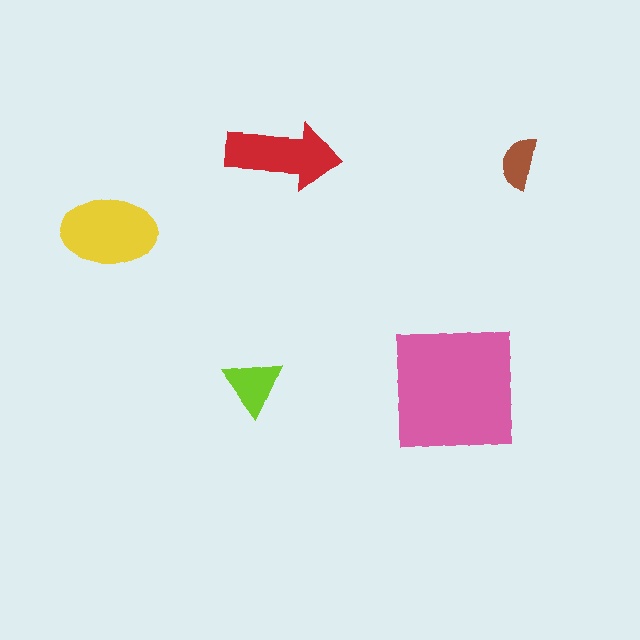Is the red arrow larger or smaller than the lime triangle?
Larger.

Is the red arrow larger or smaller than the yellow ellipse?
Smaller.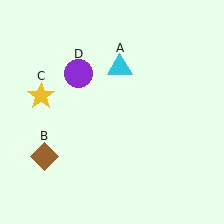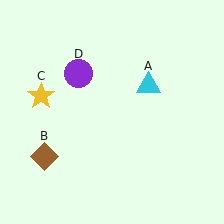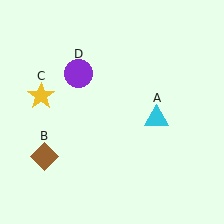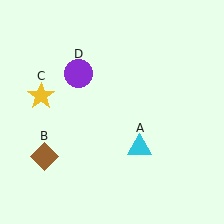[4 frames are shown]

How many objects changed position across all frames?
1 object changed position: cyan triangle (object A).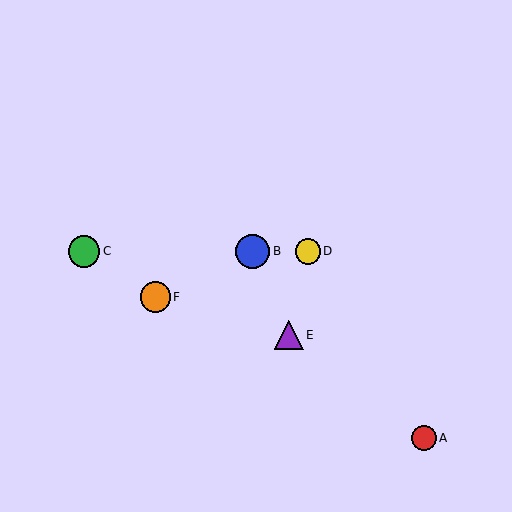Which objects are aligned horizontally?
Objects B, C, D are aligned horizontally.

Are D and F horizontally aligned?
No, D is at y≈251 and F is at y≈297.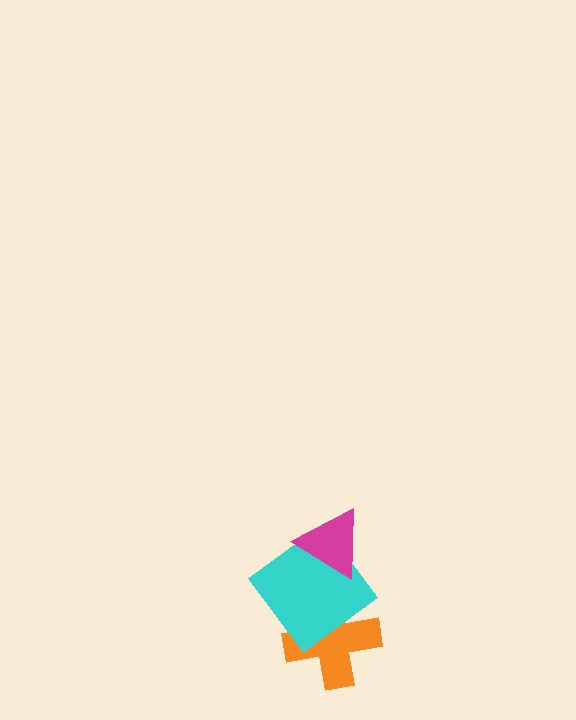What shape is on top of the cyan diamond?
The magenta triangle is on top of the cyan diamond.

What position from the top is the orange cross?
The orange cross is 3rd from the top.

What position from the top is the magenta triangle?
The magenta triangle is 1st from the top.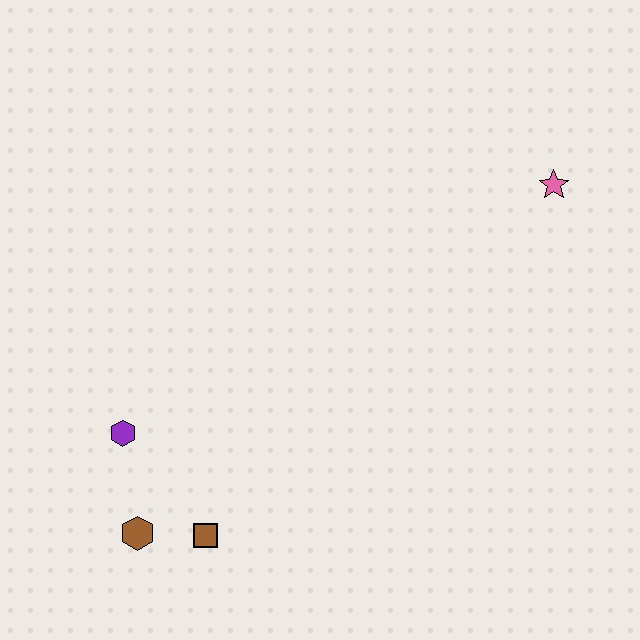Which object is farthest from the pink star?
The brown hexagon is farthest from the pink star.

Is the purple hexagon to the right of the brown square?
No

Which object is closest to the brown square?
The brown hexagon is closest to the brown square.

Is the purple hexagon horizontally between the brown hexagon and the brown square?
No